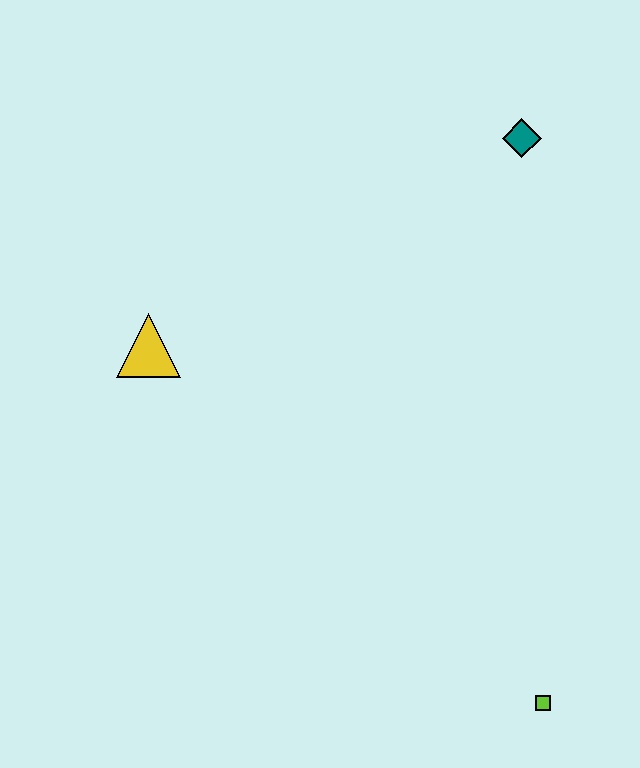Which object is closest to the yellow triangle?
The teal diamond is closest to the yellow triangle.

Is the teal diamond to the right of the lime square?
No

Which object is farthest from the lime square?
The teal diamond is farthest from the lime square.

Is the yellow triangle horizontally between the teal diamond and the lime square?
No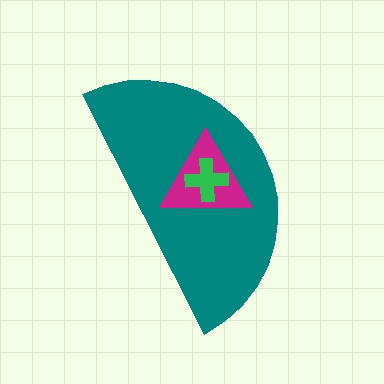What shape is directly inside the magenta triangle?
The green cross.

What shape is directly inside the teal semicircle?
The magenta triangle.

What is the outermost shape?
The teal semicircle.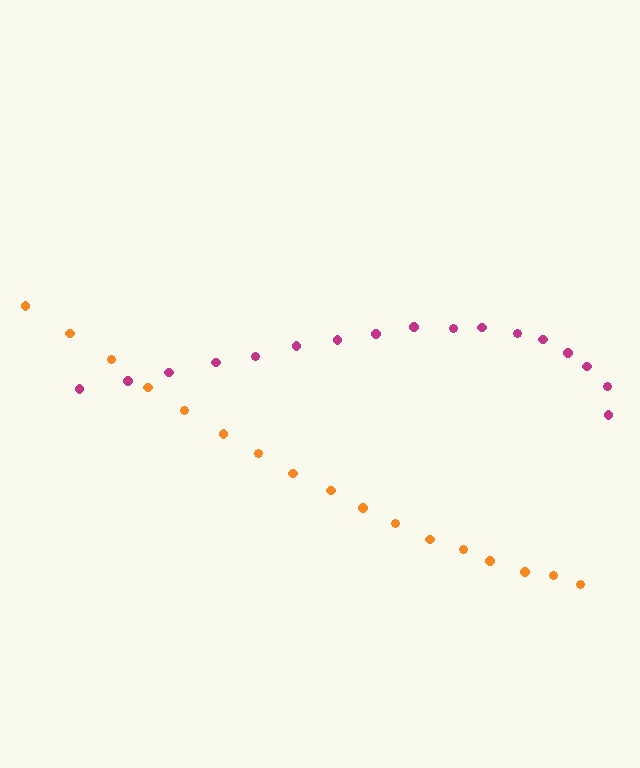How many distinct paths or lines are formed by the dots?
There are 2 distinct paths.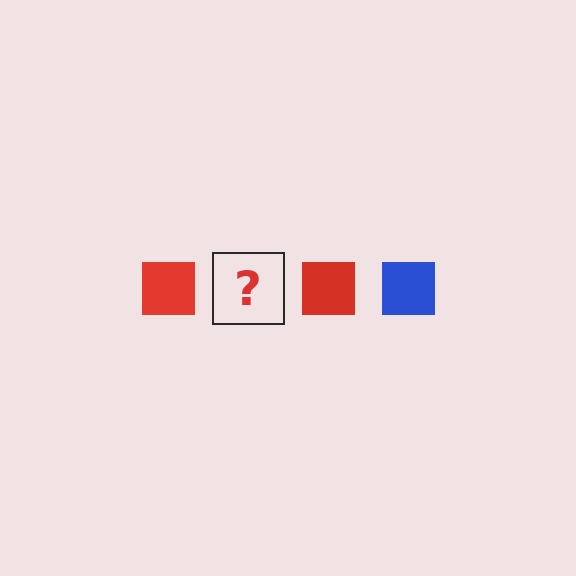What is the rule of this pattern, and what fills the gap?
The rule is that the pattern cycles through red, blue squares. The gap should be filled with a blue square.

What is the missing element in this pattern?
The missing element is a blue square.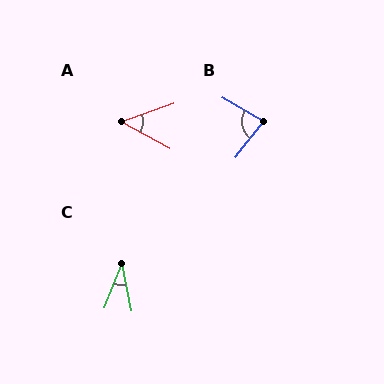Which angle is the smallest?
C, at approximately 33 degrees.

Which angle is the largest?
B, at approximately 83 degrees.